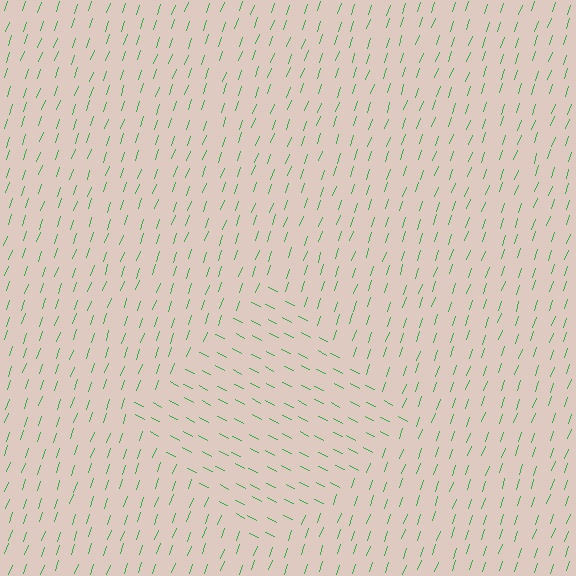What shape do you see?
I see a diamond.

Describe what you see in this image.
The image is filled with small green line segments. A diamond region in the image has lines oriented differently from the surrounding lines, creating a visible texture boundary.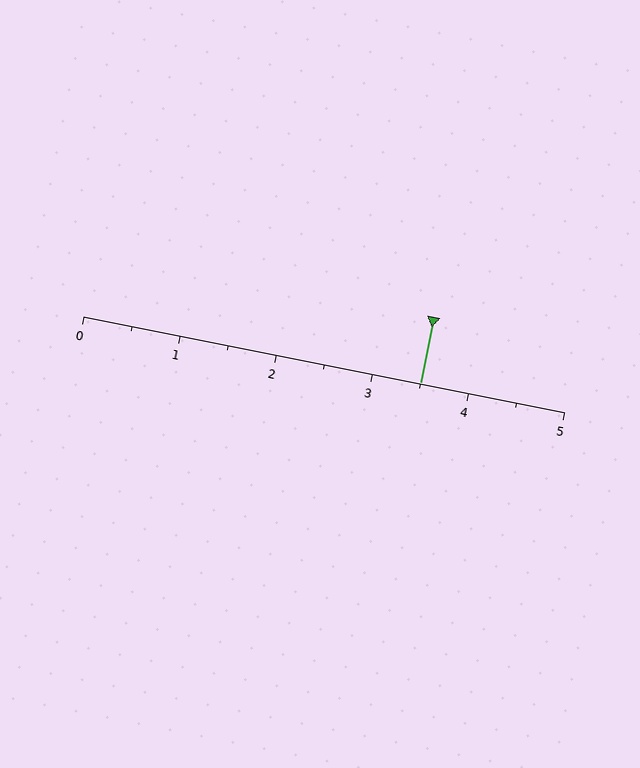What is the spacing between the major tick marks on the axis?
The major ticks are spaced 1 apart.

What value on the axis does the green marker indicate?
The marker indicates approximately 3.5.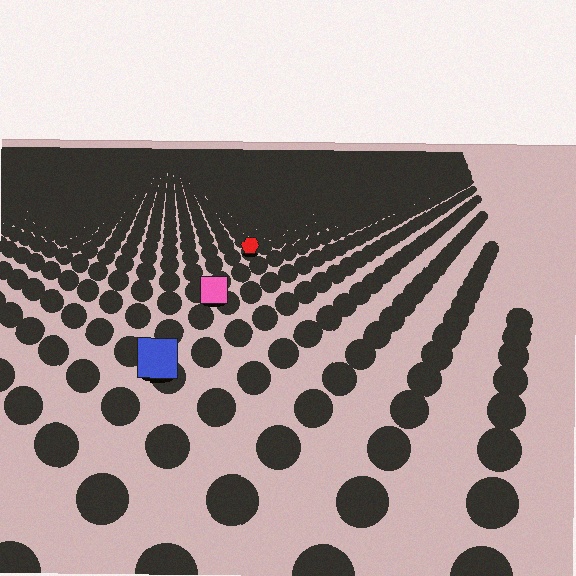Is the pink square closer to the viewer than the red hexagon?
Yes. The pink square is closer — you can tell from the texture gradient: the ground texture is coarser near it.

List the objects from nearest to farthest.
From nearest to farthest: the blue square, the pink square, the red hexagon.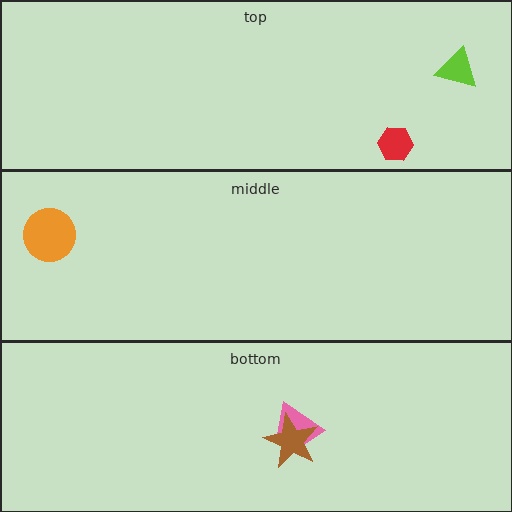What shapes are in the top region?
The red hexagon, the lime triangle.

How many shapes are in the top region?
2.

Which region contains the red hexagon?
The top region.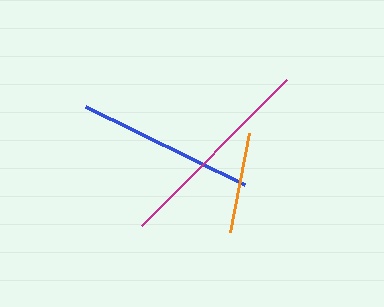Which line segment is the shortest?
The orange line is the shortest at approximately 101 pixels.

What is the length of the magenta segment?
The magenta segment is approximately 206 pixels long.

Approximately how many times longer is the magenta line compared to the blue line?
The magenta line is approximately 1.2 times the length of the blue line.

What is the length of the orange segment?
The orange segment is approximately 101 pixels long.